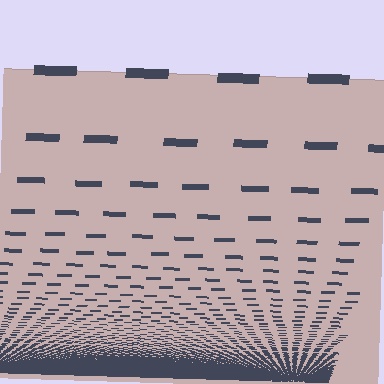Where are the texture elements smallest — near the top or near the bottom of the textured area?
Near the bottom.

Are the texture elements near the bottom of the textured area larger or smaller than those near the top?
Smaller. The gradient is inverted — elements near the bottom are smaller and denser.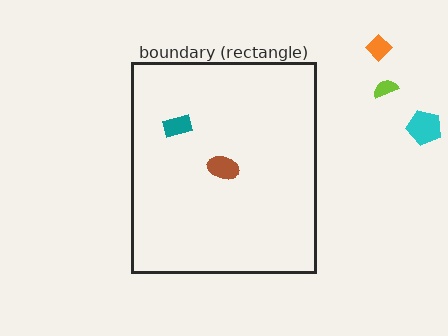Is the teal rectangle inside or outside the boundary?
Inside.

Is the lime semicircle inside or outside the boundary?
Outside.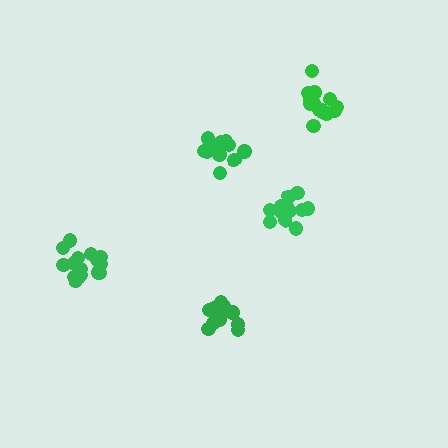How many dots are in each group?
Group 1: 15 dots, Group 2: 14 dots, Group 3: 15 dots, Group 4: 12 dots, Group 5: 14 dots (70 total).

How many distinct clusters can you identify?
There are 5 distinct clusters.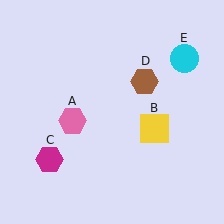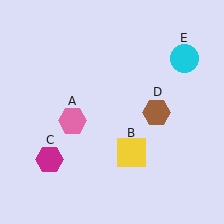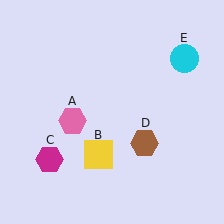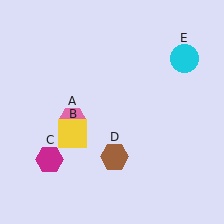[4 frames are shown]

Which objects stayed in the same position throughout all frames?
Pink hexagon (object A) and magenta hexagon (object C) and cyan circle (object E) remained stationary.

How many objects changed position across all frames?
2 objects changed position: yellow square (object B), brown hexagon (object D).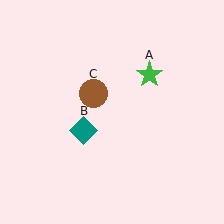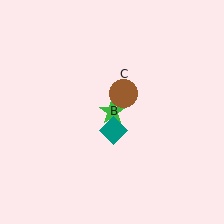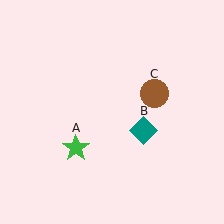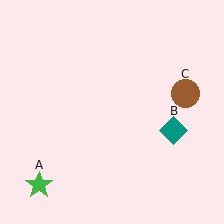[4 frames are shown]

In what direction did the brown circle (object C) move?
The brown circle (object C) moved right.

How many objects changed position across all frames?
3 objects changed position: green star (object A), teal diamond (object B), brown circle (object C).